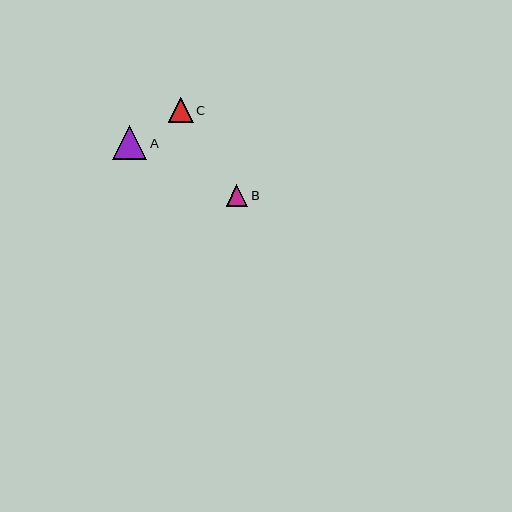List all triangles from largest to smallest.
From largest to smallest: A, C, B.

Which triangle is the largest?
Triangle A is the largest with a size of approximately 35 pixels.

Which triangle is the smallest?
Triangle B is the smallest with a size of approximately 21 pixels.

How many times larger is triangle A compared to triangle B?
Triangle A is approximately 1.6 times the size of triangle B.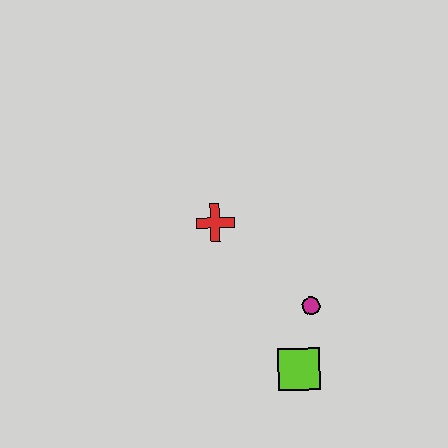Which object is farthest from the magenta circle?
The red cross is farthest from the magenta circle.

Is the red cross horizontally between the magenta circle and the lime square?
No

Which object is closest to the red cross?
The magenta circle is closest to the red cross.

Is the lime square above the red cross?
No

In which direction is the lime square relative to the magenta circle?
The lime square is below the magenta circle.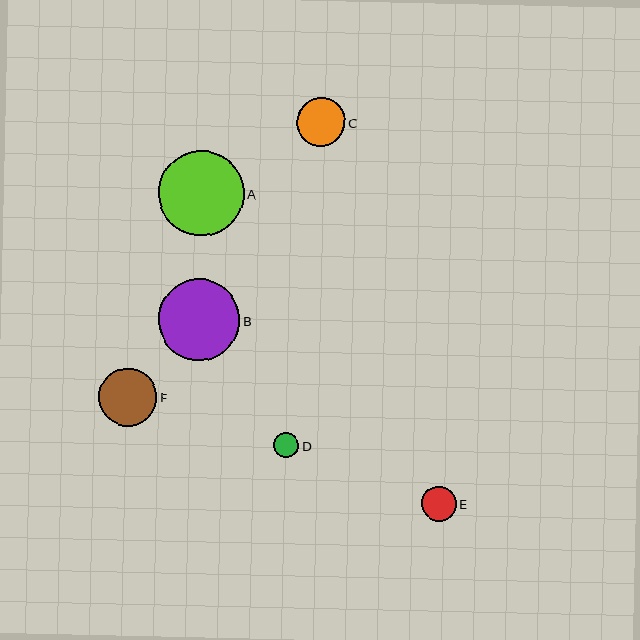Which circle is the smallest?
Circle D is the smallest with a size of approximately 25 pixels.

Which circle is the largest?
Circle A is the largest with a size of approximately 85 pixels.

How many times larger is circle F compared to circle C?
Circle F is approximately 1.2 times the size of circle C.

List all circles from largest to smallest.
From largest to smallest: A, B, F, C, E, D.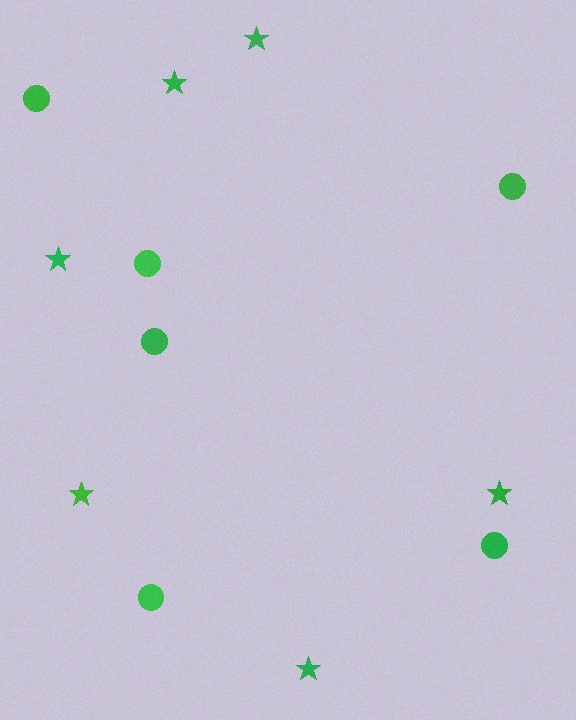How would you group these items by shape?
There are 2 groups: one group of circles (6) and one group of stars (6).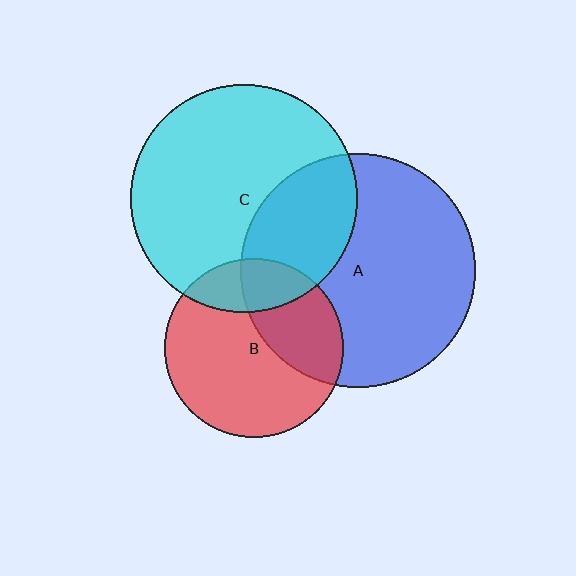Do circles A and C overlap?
Yes.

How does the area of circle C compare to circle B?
Approximately 1.6 times.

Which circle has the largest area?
Circle A (blue).